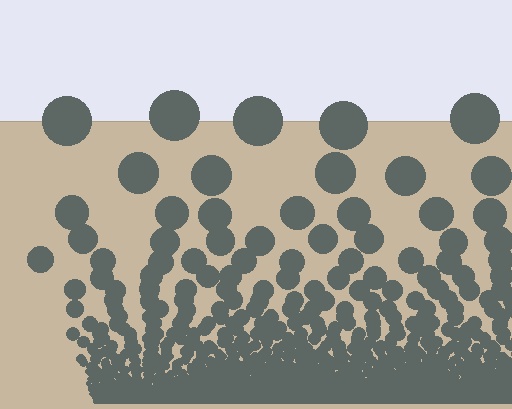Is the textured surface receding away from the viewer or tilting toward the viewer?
The surface appears to tilt toward the viewer. Texture elements get larger and sparser toward the top.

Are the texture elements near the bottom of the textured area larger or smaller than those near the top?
Smaller. The gradient is inverted — elements near the bottom are smaller and denser.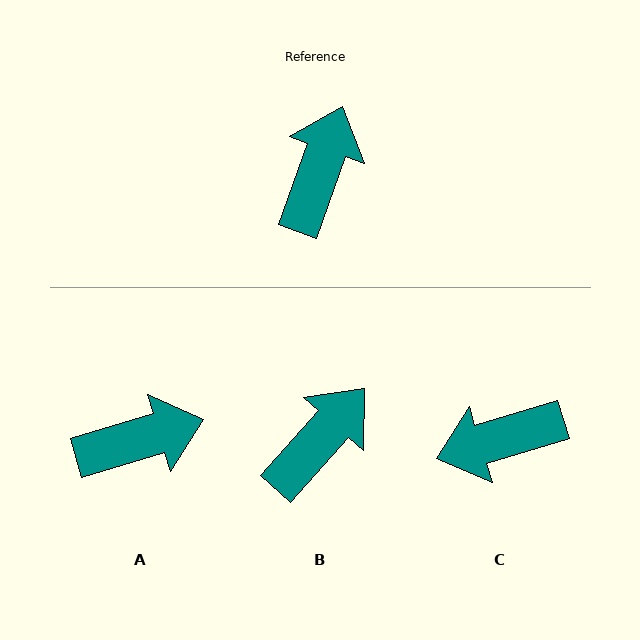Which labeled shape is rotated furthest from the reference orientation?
C, about 127 degrees away.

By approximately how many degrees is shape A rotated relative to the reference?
Approximately 53 degrees clockwise.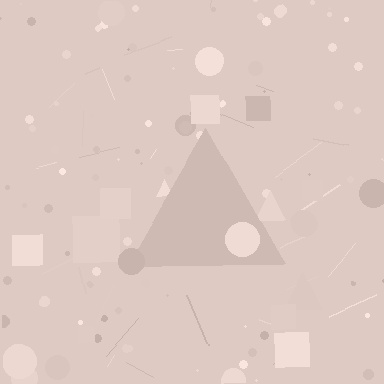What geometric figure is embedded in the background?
A triangle is embedded in the background.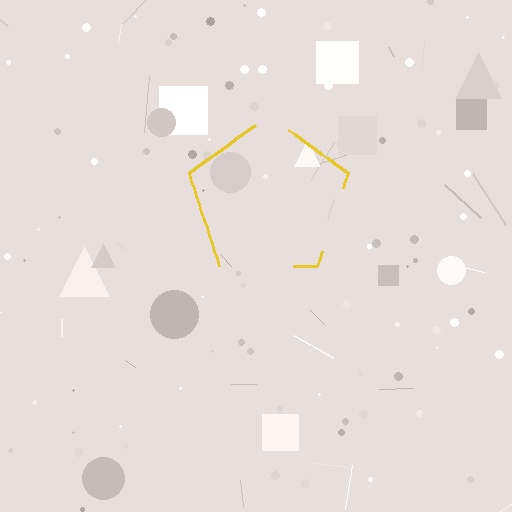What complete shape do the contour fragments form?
The contour fragments form a pentagon.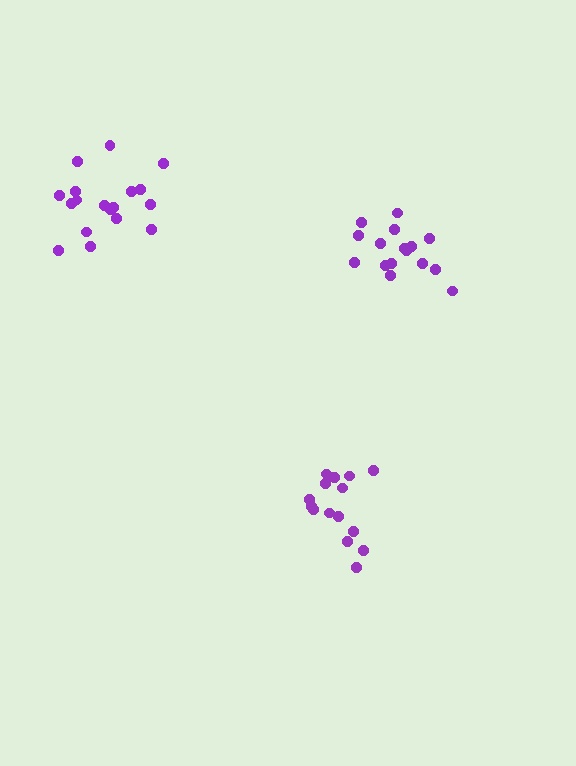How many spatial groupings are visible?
There are 3 spatial groupings.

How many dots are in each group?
Group 1: 15 dots, Group 2: 16 dots, Group 3: 18 dots (49 total).